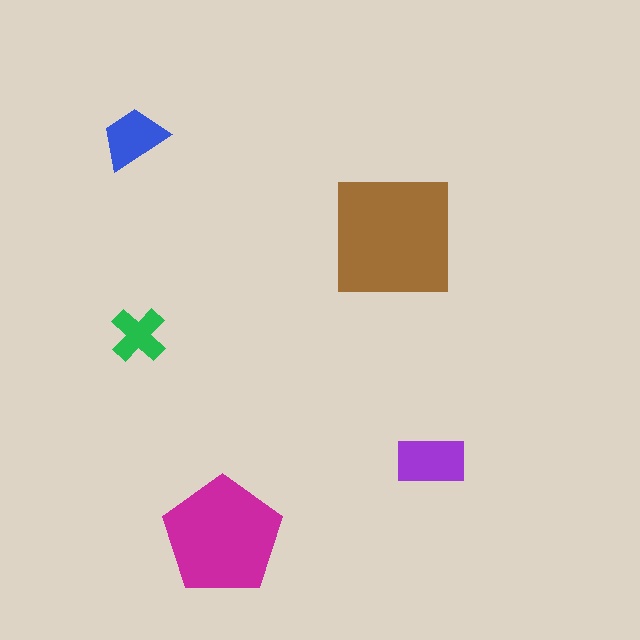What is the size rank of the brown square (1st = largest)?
1st.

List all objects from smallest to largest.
The green cross, the blue trapezoid, the purple rectangle, the magenta pentagon, the brown square.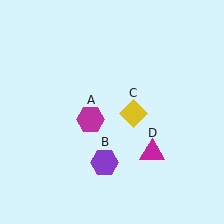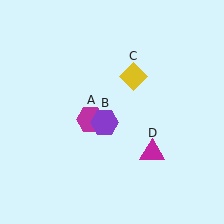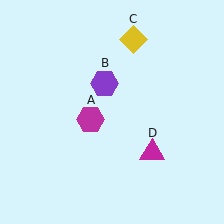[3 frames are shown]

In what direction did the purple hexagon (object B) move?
The purple hexagon (object B) moved up.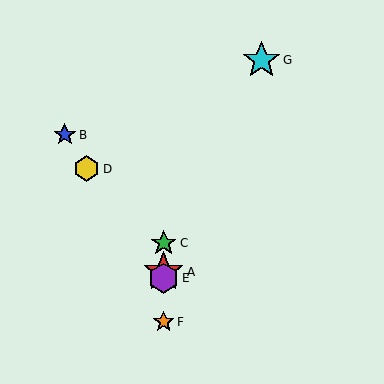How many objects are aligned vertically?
4 objects (A, C, E, F) are aligned vertically.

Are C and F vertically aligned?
Yes, both are at x≈164.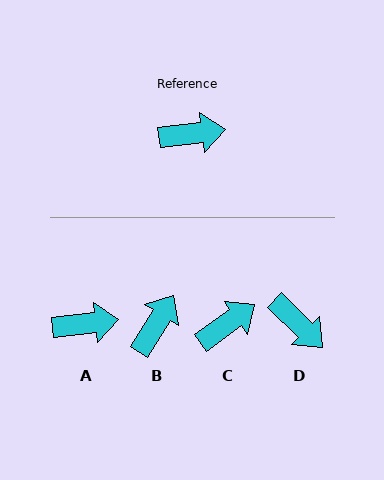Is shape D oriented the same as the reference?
No, it is off by about 52 degrees.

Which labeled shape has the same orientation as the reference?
A.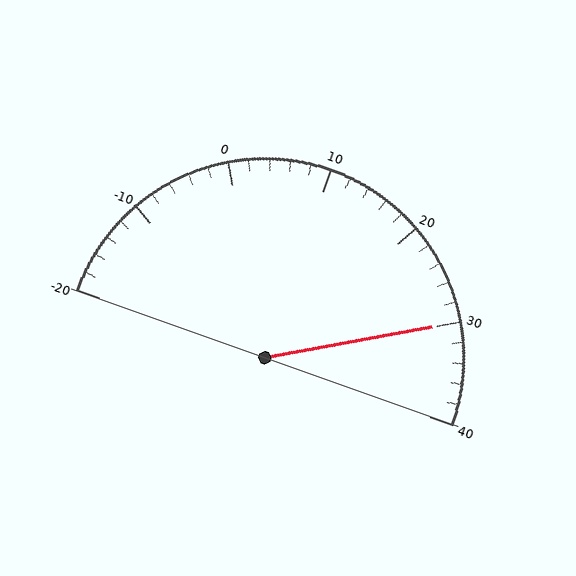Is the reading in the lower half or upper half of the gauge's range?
The reading is in the upper half of the range (-20 to 40).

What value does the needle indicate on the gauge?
The needle indicates approximately 30.